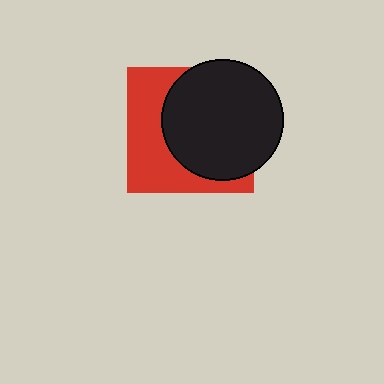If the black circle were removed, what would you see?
You would see the complete red square.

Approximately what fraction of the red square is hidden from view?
Roughly 57% of the red square is hidden behind the black circle.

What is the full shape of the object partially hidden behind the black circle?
The partially hidden object is a red square.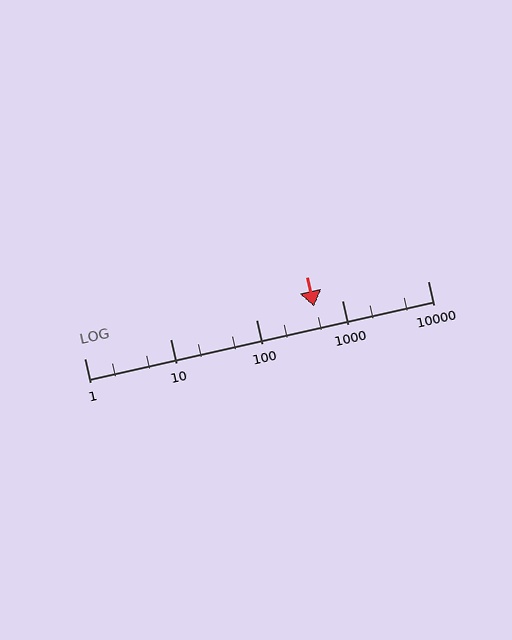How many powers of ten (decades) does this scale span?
The scale spans 4 decades, from 1 to 10000.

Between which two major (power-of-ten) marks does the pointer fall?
The pointer is between 100 and 1000.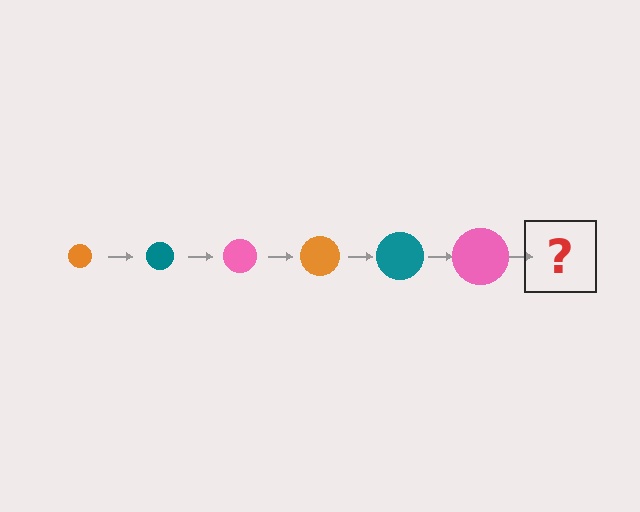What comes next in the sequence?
The next element should be an orange circle, larger than the previous one.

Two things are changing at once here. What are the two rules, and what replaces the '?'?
The two rules are that the circle grows larger each step and the color cycles through orange, teal, and pink. The '?' should be an orange circle, larger than the previous one.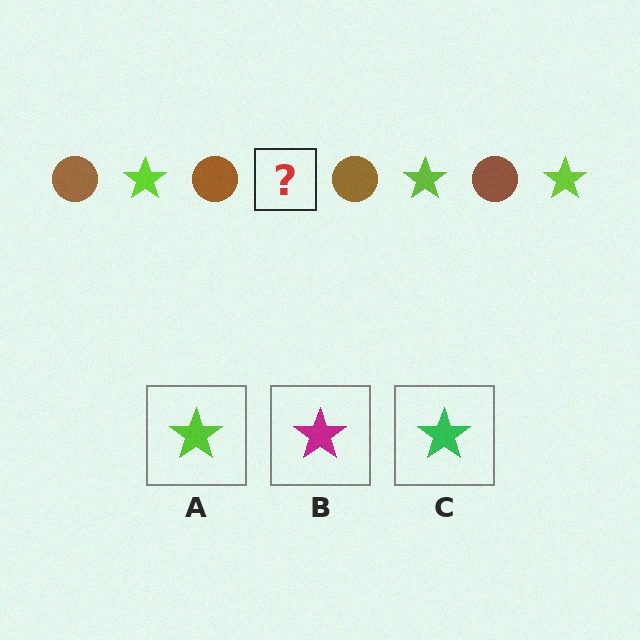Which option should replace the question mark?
Option A.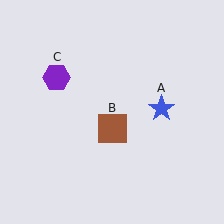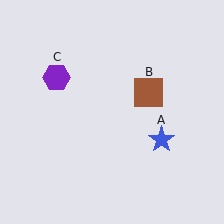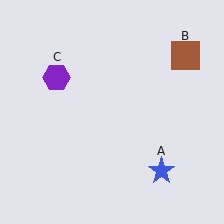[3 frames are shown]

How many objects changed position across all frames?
2 objects changed position: blue star (object A), brown square (object B).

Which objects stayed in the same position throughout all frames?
Purple hexagon (object C) remained stationary.